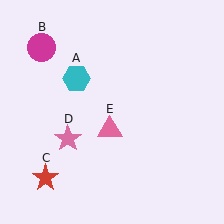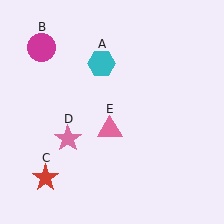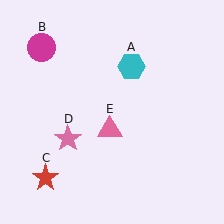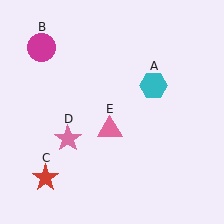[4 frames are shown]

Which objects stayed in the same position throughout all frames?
Magenta circle (object B) and red star (object C) and pink star (object D) and pink triangle (object E) remained stationary.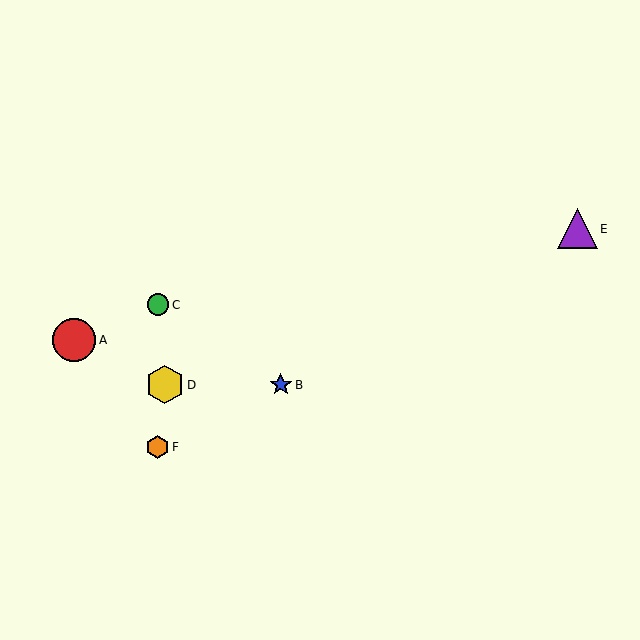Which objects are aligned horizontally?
Objects B, D are aligned horizontally.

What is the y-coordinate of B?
Object B is at y≈385.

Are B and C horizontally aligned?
No, B is at y≈385 and C is at y≈305.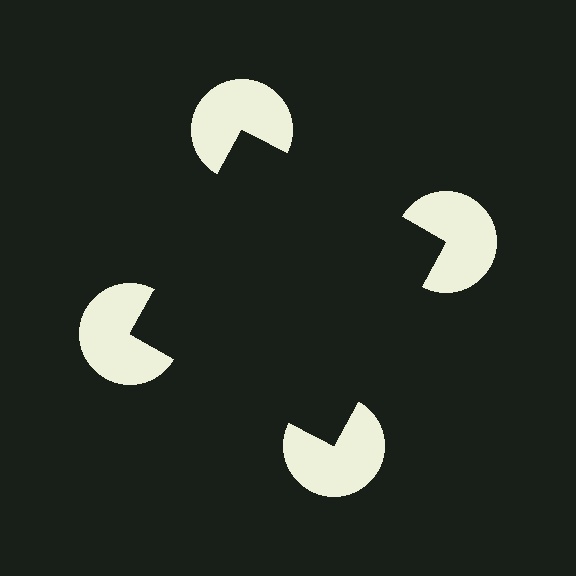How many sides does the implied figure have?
4 sides.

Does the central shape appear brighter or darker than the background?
It typically appears slightly darker than the background, even though no actual brightness change is drawn.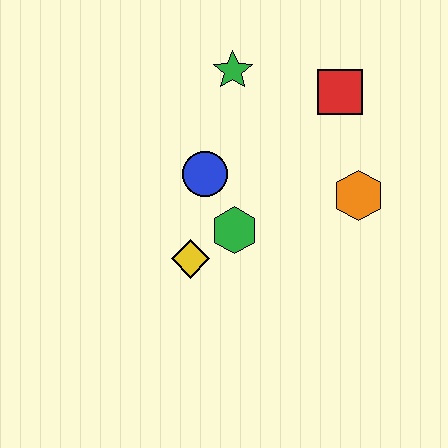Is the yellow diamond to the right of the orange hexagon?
No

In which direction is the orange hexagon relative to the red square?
The orange hexagon is below the red square.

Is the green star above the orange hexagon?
Yes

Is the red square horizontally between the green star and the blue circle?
No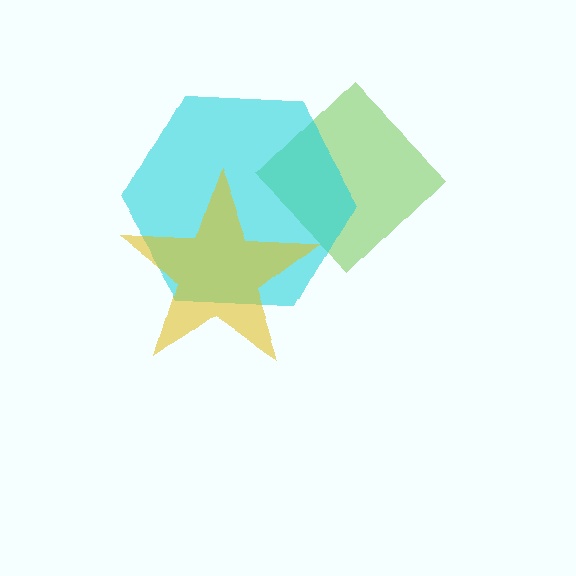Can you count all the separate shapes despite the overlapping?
Yes, there are 3 separate shapes.